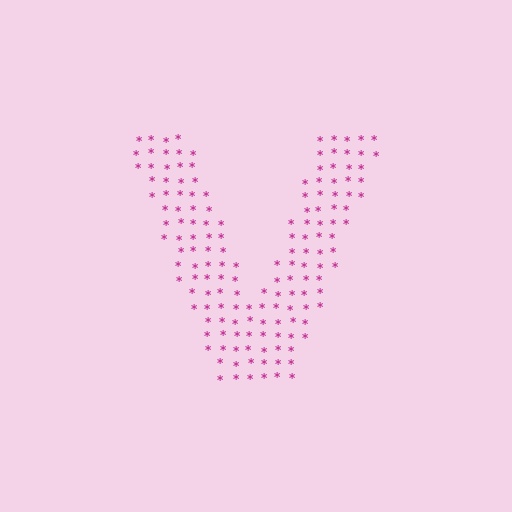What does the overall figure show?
The overall figure shows the letter V.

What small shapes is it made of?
It is made of small asterisks.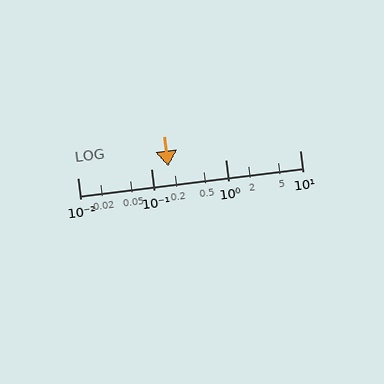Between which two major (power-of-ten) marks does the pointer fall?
The pointer is between 0.1 and 1.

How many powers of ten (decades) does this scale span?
The scale spans 3 decades, from 0.01 to 10.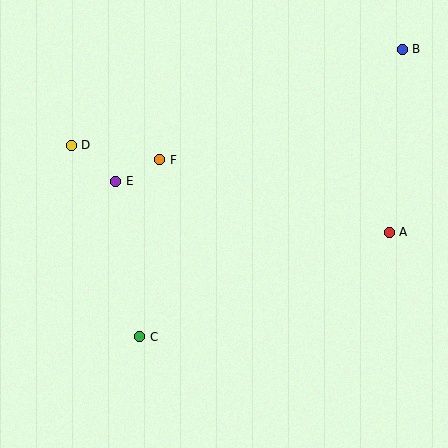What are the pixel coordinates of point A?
Point A is at (389, 232).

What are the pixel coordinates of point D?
Point D is at (71, 145).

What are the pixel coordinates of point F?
Point F is at (160, 160).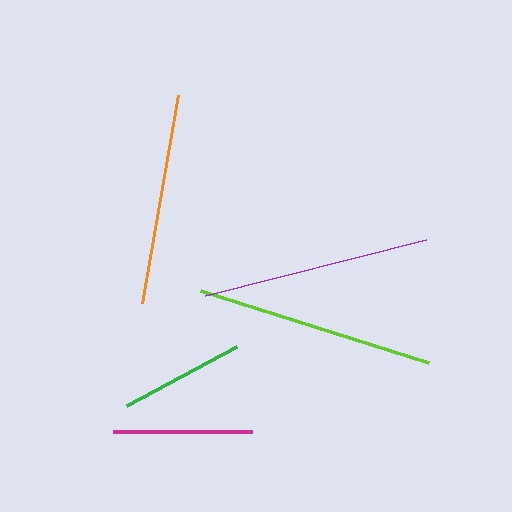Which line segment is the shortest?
The green line is the shortest at approximately 125 pixels.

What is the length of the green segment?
The green segment is approximately 125 pixels long.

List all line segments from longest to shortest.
From longest to shortest: lime, purple, orange, magenta, green.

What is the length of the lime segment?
The lime segment is approximately 239 pixels long.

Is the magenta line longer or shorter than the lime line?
The lime line is longer than the magenta line.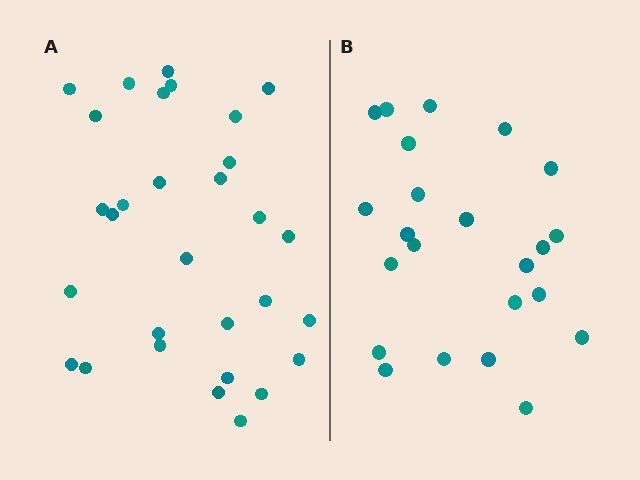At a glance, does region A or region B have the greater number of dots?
Region A (the left region) has more dots.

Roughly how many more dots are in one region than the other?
Region A has roughly 8 or so more dots than region B.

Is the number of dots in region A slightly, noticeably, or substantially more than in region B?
Region A has noticeably more, but not dramatically so. The ratio is roughly 1.3 to 1.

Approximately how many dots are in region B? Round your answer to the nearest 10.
About 20 dots. (The exact count is 23, which rounds to 20.)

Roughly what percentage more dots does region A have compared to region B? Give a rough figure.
About 30% more.